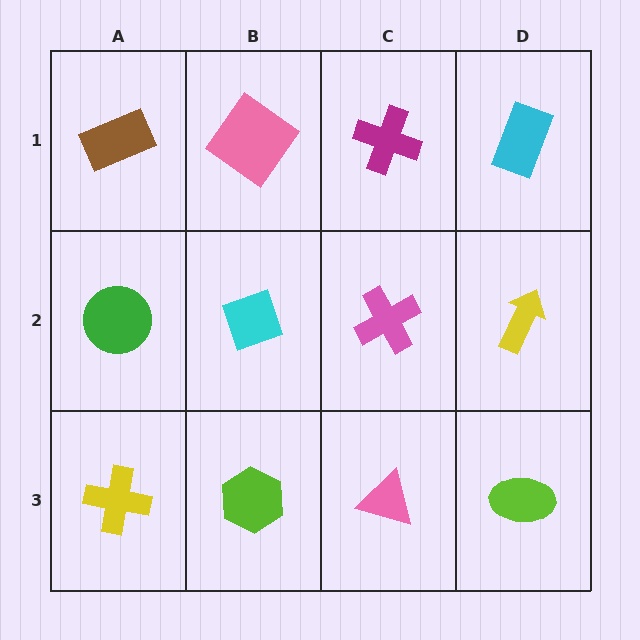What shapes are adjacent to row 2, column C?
A magenta cross (row 1, column C), a pink triangle (row 3, column C), a cyan diamond (row 2, column B), a yellow arrow (row 2, column D).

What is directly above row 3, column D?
A yellow arrow.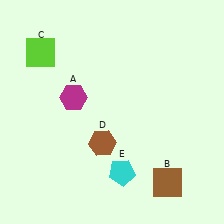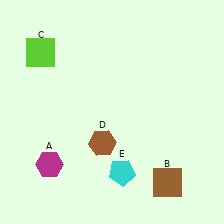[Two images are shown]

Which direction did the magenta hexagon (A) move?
The magenta hexagon (A) moved down.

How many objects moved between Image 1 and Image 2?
1 object moved between the two images.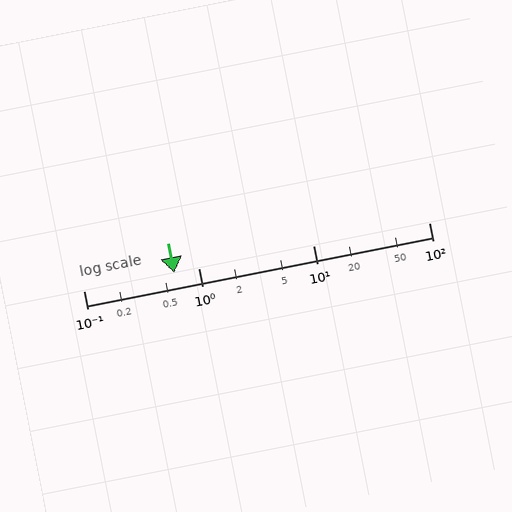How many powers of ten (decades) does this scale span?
The scale spans 3 decades, from 0.1 to 100.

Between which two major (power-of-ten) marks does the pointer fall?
The pointer is between 0.1 and 1.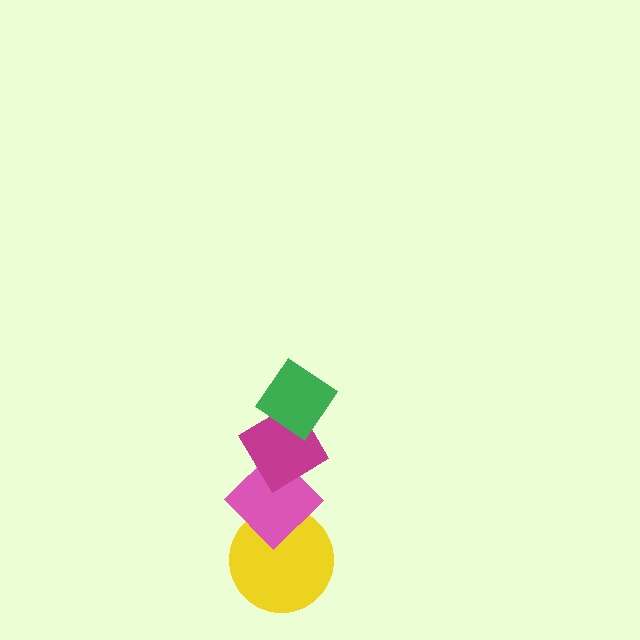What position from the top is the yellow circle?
The yellow circle is 4th from the top.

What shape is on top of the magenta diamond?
The green diamond is on top of the magenta diamond.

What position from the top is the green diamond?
The green diamond is 1st from the top.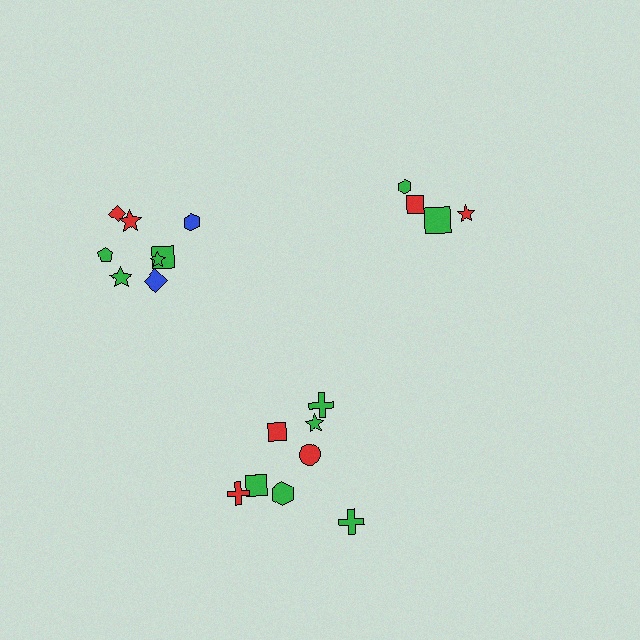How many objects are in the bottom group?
There are 8 objects.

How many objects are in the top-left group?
There are 8 objects.